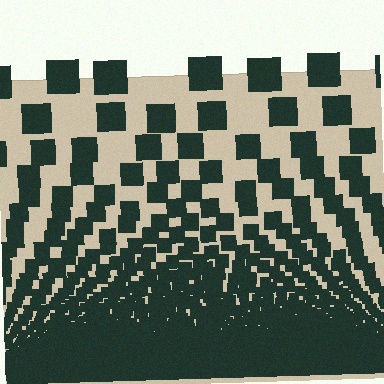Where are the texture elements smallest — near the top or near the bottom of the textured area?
Near the bottom.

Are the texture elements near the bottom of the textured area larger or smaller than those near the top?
Smaller. The gradient is inverted — elements near the bottom are smaller and denser.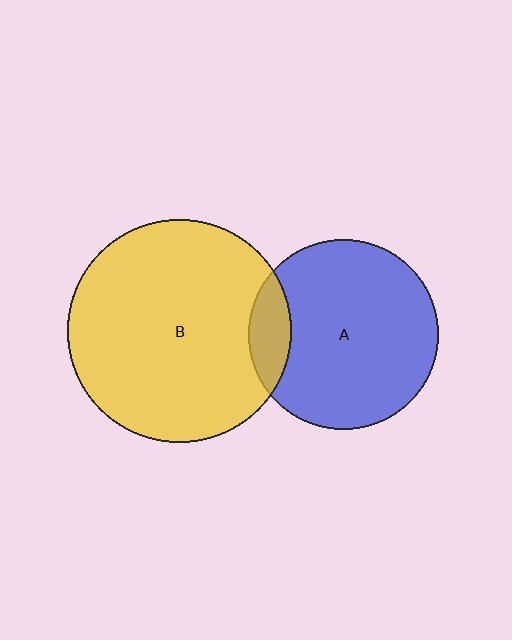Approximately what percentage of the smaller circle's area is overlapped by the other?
Approximately 15%.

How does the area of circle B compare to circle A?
Approximately 1.4 times.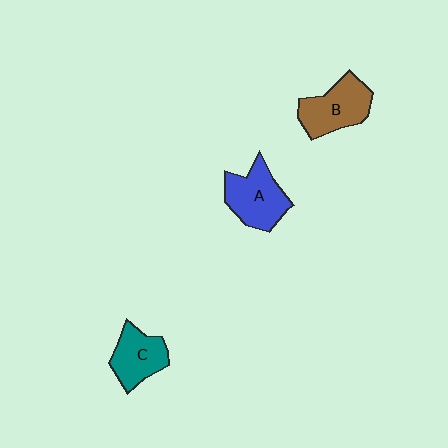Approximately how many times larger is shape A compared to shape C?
Approximately 1.2 times.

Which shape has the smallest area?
Shape C (teal).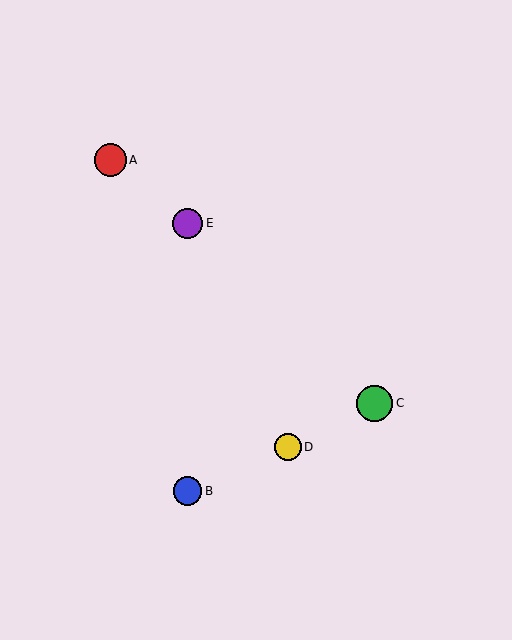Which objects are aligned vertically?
Objects B, E are aligned vertically.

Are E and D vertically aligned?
No, E is at x≈188 and D is at x≈288.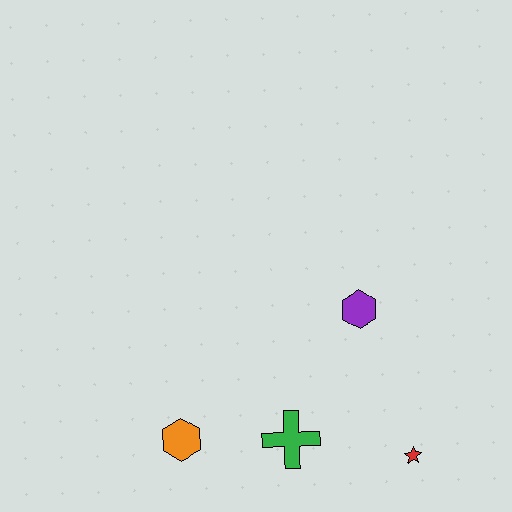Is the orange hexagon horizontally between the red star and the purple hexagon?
No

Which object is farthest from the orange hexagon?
The red star is farthest from the orange hexagon.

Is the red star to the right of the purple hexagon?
Yes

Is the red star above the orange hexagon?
No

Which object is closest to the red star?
The green cross is closest to the red star.